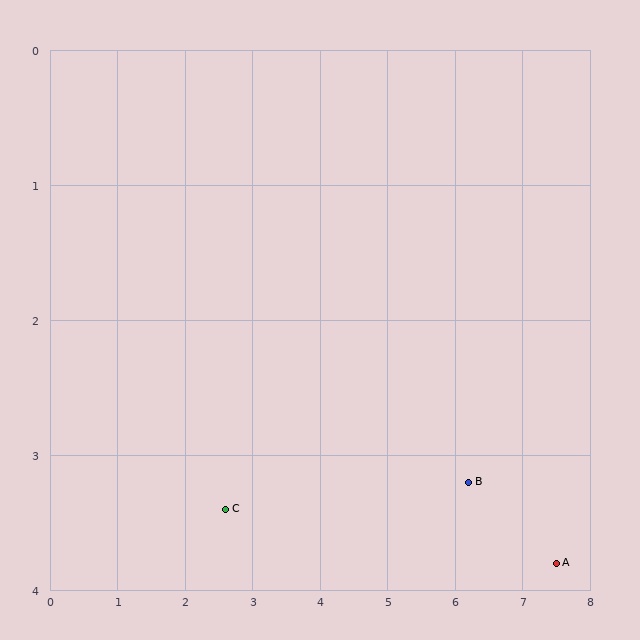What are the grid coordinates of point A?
Point A is at approximately (7.5, 3.8).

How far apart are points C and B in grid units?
Points C and B are about 3.6 grid units apart.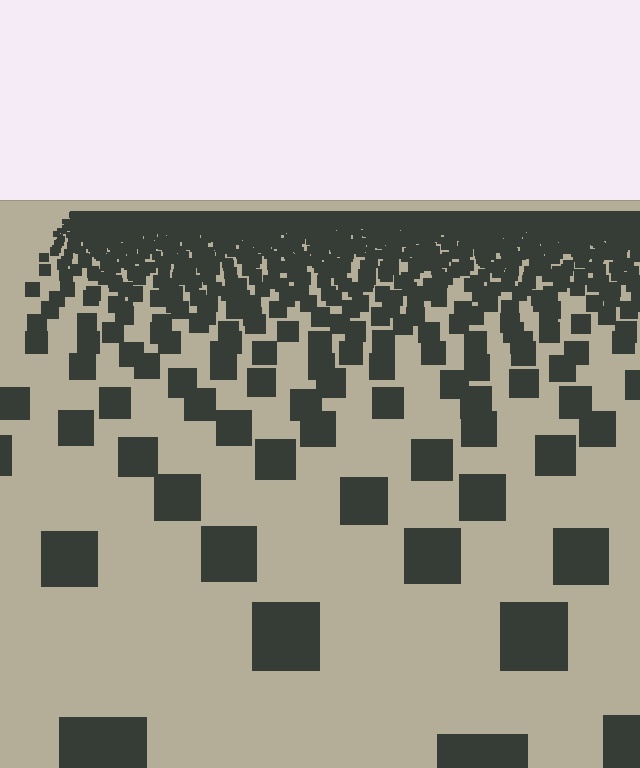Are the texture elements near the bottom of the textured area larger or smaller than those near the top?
Larger. Near the bottom, elements are closer to the viewer and appear at a bigger on-screen size.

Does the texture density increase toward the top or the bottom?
Density increases toward the top.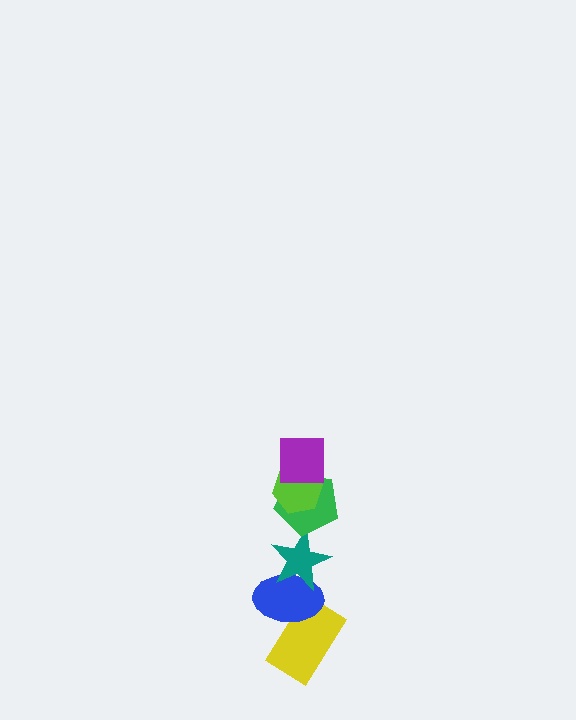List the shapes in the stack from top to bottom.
From top to bottom: the purple square, the lime hexagon, the green pentagon, the teal star, the blue ellipse, the yellow rectangle.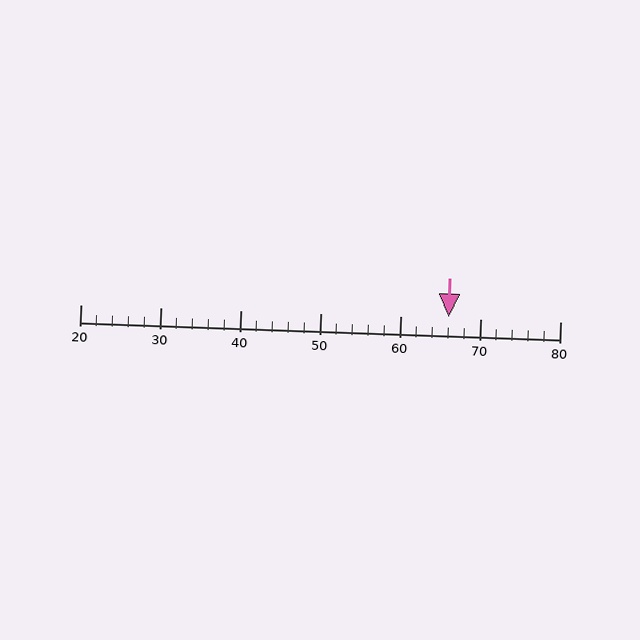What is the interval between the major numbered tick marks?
The major tick marks are spaced 10 units apart.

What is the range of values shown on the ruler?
The ruler shows values from 20 to 80.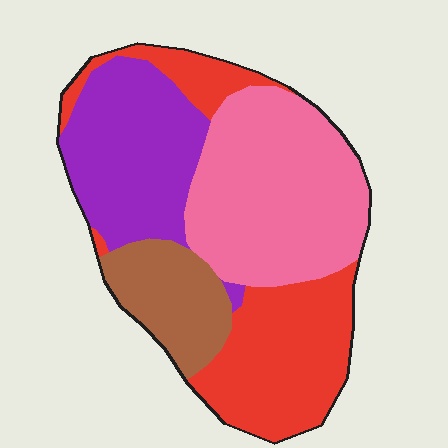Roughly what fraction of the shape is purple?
Purple takes up about one quarter (1/4) of the shape.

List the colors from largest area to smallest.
From largest to smallest: pink, red, purple, brown.